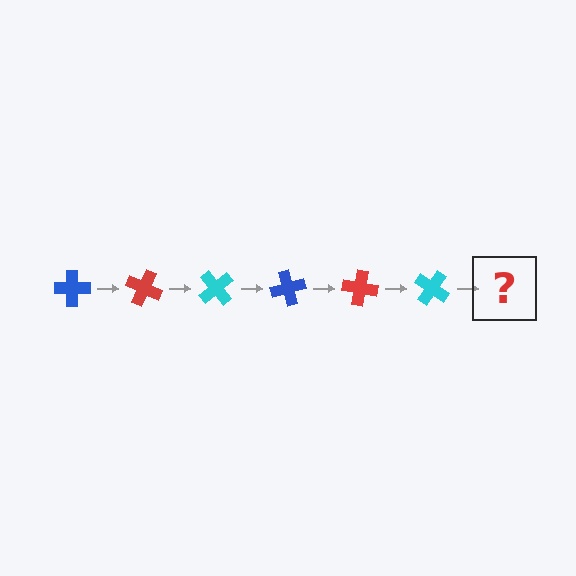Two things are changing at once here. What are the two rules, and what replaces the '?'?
The two rules are that it rotates 25 degrees each step and the color cycles through blue, red, and cyan. The '?' should be a blue cross, rotated 150 degrees from the start.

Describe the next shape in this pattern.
It should be a blue cross, rotated 150 degrees from the start.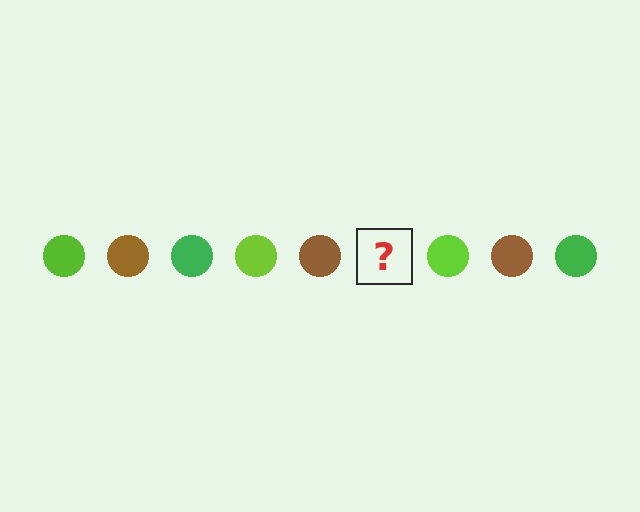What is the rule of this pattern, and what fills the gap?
The rule is that the pattern cycles through lime, brown, green circles. The gap should be filled with a green circle.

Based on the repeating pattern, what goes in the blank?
The blank should be a green circle.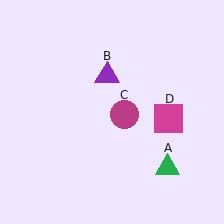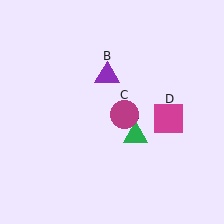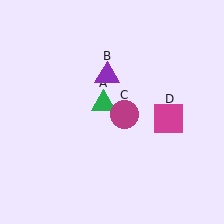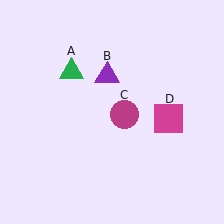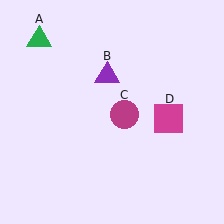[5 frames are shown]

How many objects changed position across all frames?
1 object changed position: green triangle (object A).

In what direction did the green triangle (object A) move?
The green triangle (object A) moved up and to the left.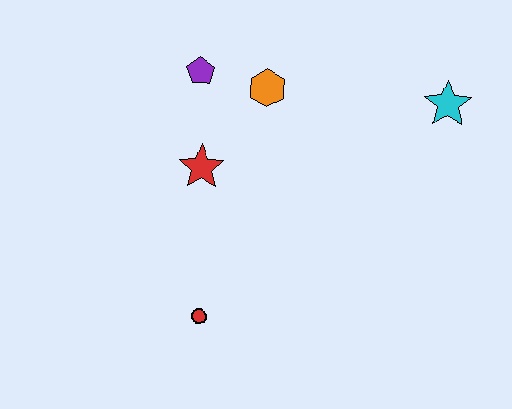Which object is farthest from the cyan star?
The red circle is farthest from the cyan star.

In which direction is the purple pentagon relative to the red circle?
The purple pentagon is above the red circle.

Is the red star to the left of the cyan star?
Yes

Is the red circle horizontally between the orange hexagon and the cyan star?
No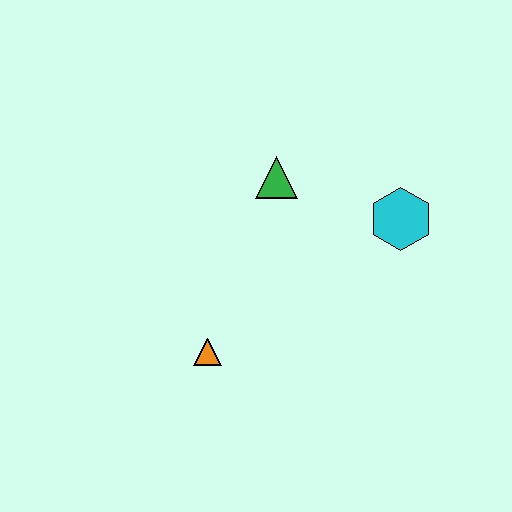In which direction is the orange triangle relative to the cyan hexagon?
The orange triangle is to the left of the cyan hexagon.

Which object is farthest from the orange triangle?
The cyan hexagon is farthest from the orange triangle.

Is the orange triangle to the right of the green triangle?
No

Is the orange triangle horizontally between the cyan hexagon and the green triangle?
No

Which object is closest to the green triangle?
The cyan hexagon is closest to the green triangle.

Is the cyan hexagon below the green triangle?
Yes